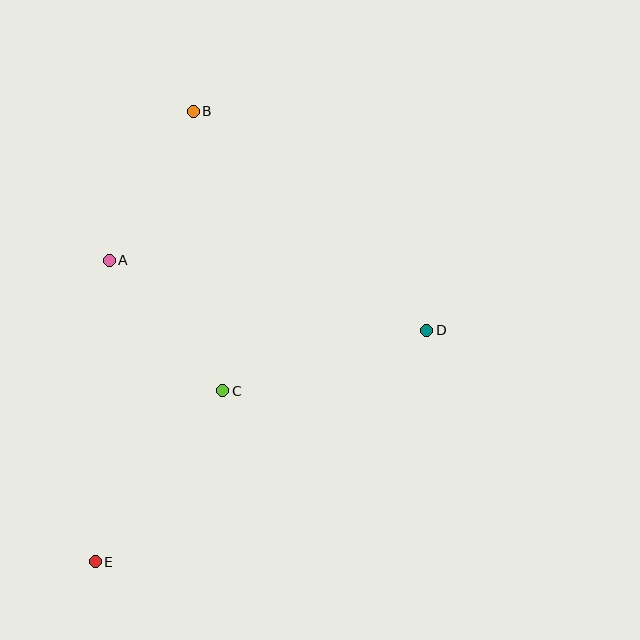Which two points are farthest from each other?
Points B and E are farthest from each other.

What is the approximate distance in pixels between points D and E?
The distance between D and E is approximately 404 pixels.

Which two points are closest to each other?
Points A and B are closest to each other.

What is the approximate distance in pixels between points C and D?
The distance between C and D is approximately 212 pixels.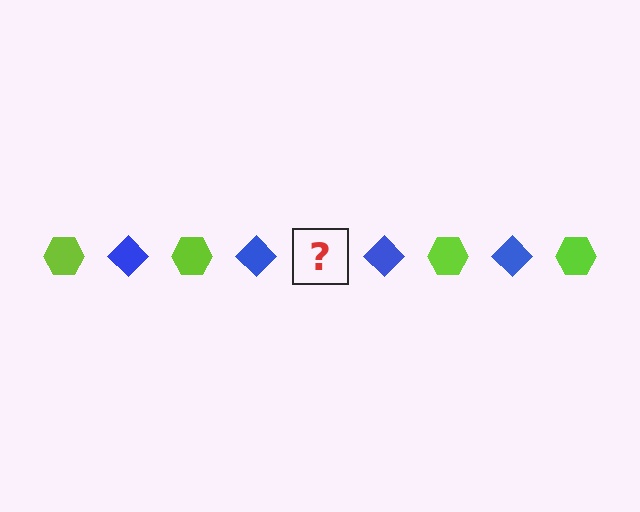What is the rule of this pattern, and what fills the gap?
The rule is that the pattern alternates between lime hexagon and blue diamond. The gap should be filled with a lime hexagon.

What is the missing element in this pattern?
The missing element is a lime hexagon.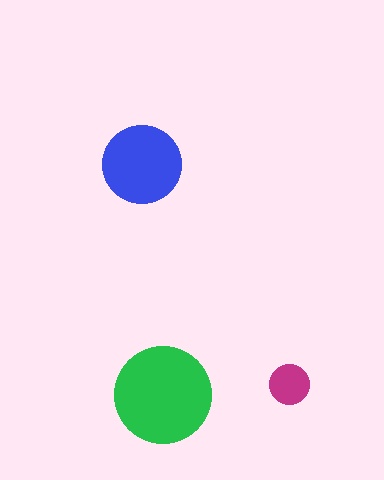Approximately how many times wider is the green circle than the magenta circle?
About 2.5 times wider.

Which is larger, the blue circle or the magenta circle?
The blue one.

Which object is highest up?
The blue circle is topmost.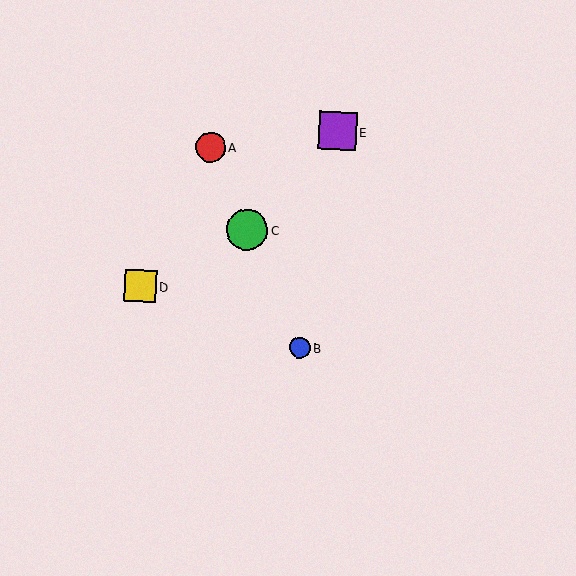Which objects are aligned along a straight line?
Objects A, B, C are aligned along a straight line.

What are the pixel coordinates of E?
Object E is at (338, 131).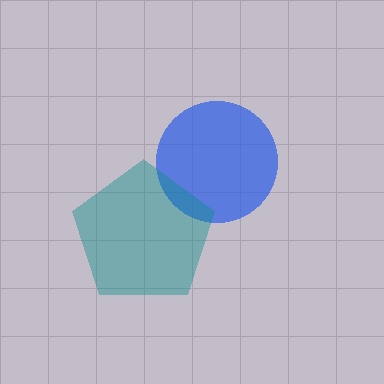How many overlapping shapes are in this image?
There are 2 overlapping shapes in the image.